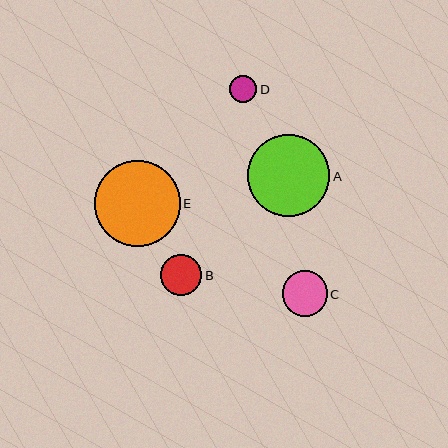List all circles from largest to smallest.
From largest to smallest: E, A, C, B, D.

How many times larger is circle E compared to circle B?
Circle E is approximately 2.1 times the size of circle B.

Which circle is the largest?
Circle E is the largest with a size of approximately 85 pixels.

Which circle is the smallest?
Circle D is the smallest with a size of approximately 27 pixels.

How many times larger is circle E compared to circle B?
Circle E is approximately 2.1 times the size of circle B.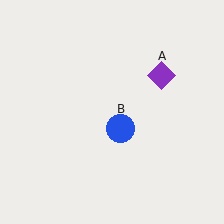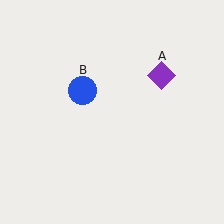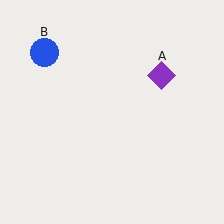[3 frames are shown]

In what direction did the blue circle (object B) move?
The blue circle (object B) moved up and to the left.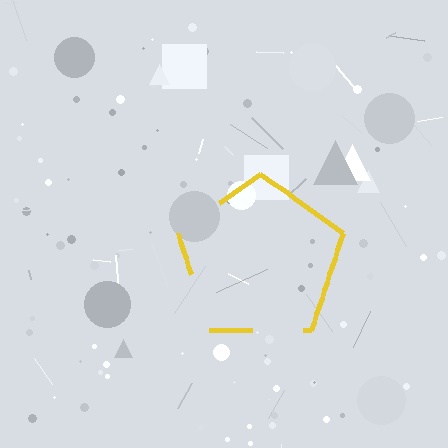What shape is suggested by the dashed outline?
The dashed outline suggests a pentagon.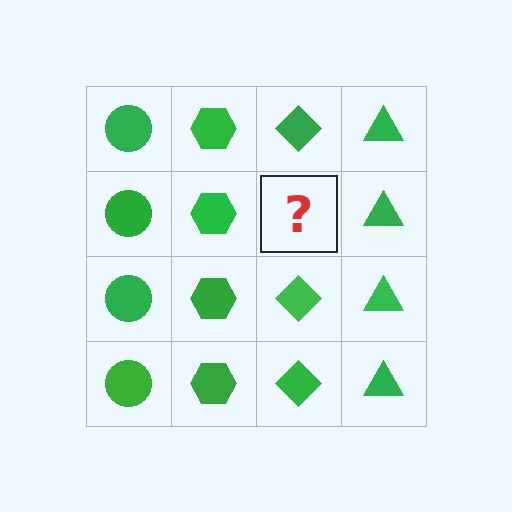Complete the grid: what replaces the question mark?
The question mark should be replaced with a green diamond.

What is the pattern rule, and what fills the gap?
The rule is that each column has a consistent shape. The gap should be filled with a green diamond.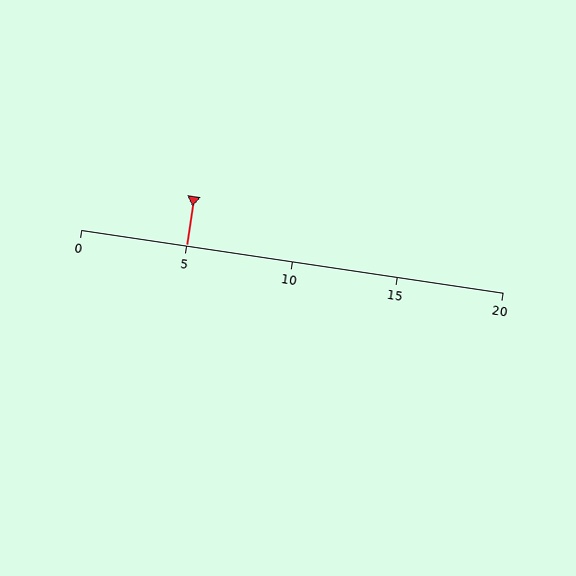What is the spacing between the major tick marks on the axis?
The major ticks are spaced 5 apart.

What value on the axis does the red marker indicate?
The marker indicates approximately 5.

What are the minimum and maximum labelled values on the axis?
The axis runs from 0 to 20.